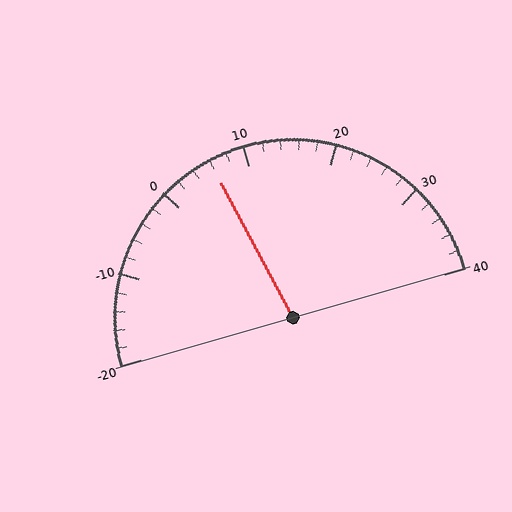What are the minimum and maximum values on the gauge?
The gauge ranges from -20 to 40.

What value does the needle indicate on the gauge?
The needle indicates approximately 6.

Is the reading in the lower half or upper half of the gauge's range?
The reading is in the lower half of the range (-20 to 40).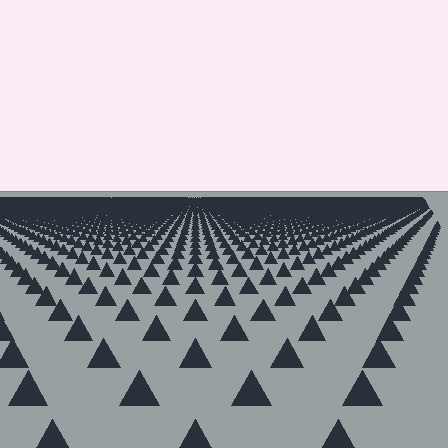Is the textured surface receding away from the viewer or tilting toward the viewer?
The surface is receding away from the viewer. Texture elements get smaller and denser toward the top.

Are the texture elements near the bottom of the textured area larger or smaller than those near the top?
Larger. Near the bottom, elements are closer to the viewer and appear at a bigger on-screen size.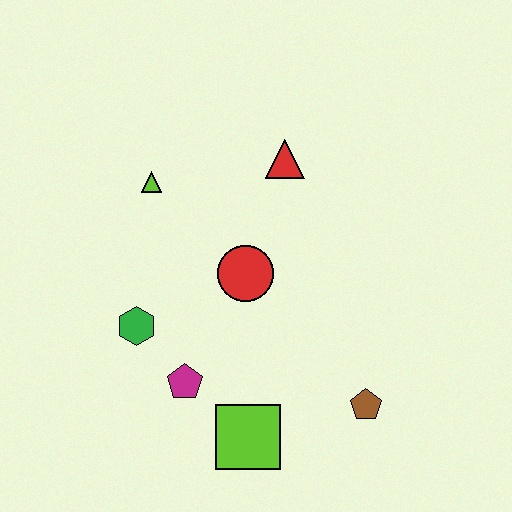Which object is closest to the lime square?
The magenta pentagon is closest to the lime square.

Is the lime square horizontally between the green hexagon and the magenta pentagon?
No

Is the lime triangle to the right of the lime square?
No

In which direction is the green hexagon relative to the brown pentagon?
The green hexagon is to the left of the brown pentagon.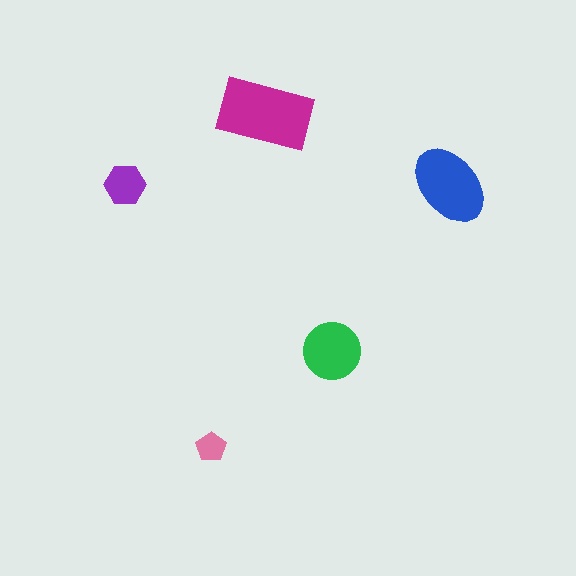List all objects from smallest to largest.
The pink pentagon, the purple hexagon, the green circle, the blue ellipse, the magenta rectangle.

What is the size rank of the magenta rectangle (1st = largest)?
1st.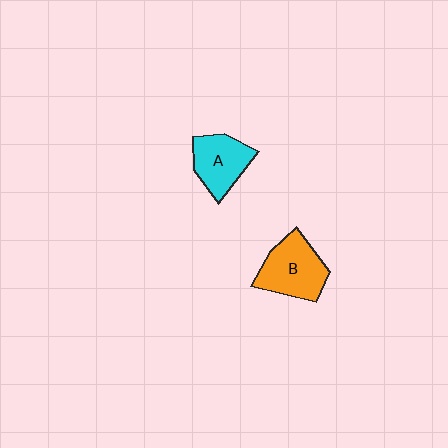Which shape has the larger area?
Shape B (orange).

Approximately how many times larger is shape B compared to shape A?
Approximately 1.2 times.